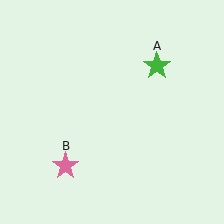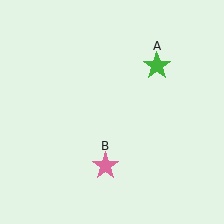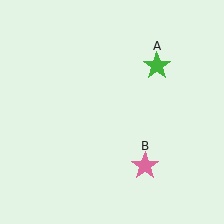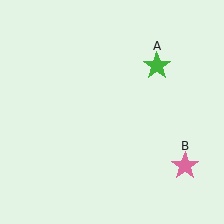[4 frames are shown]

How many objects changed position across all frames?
1 object changed position: pink star (object B).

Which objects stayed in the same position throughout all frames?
Green star (object A) remained stationary.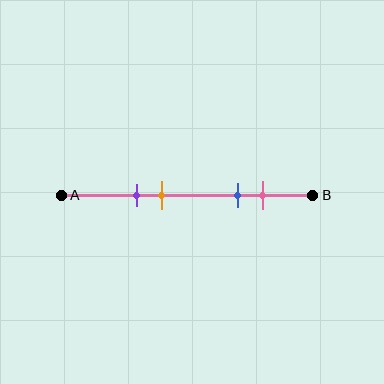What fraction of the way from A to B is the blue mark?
The blue mark is approximately 70% (0.7) of the way from A to B.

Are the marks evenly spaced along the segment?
No, the marks are not evenly spaced.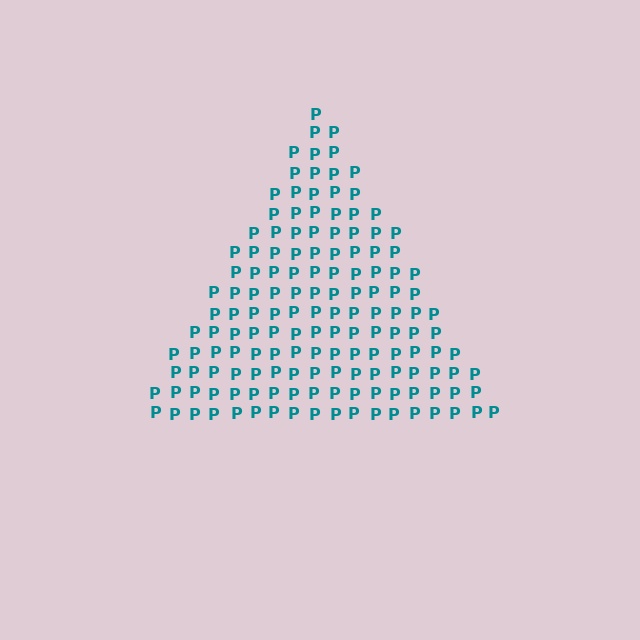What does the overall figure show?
The overall figure shows a triangle.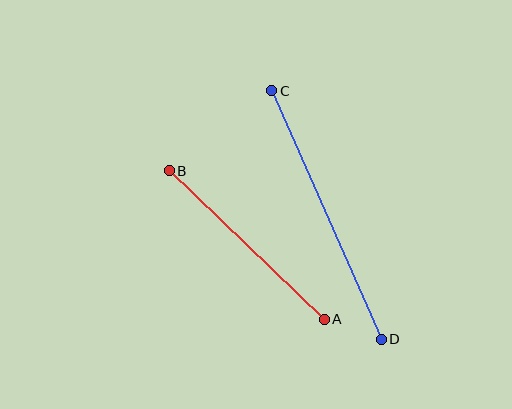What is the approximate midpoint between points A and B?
The midpoint is at approximately (247, 245) pixels.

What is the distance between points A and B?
The distance is approximately 215 pixels.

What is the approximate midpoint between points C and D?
The midpoint is at approximately (327, 215) pixels.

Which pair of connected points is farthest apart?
Points C and D are farthest apart.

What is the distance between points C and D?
The distance is approximately 271 pixels.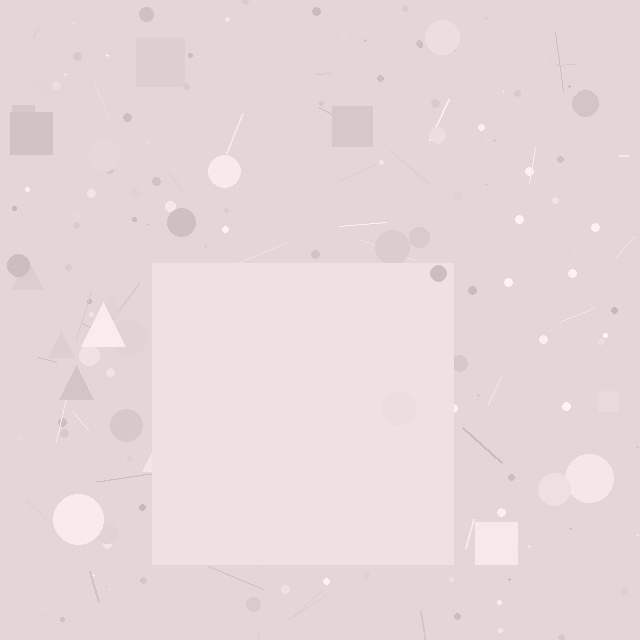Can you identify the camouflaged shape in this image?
The camouflaged shape is a square.